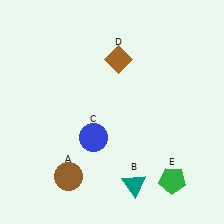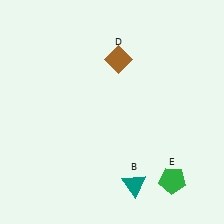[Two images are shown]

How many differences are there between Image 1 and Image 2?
There are 2 differences between the two images.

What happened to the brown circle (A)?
The brown circle (A) was removed in Image 2. It was in the bottom-left area of Image 1.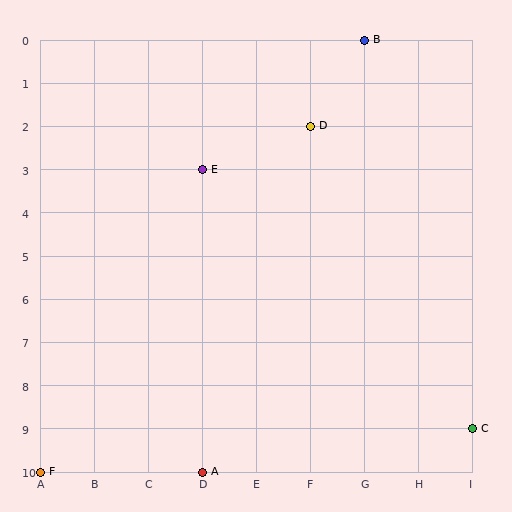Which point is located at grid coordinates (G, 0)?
Point B is at (G, 0).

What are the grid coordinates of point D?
Point D is at grid coordinates (F, 2).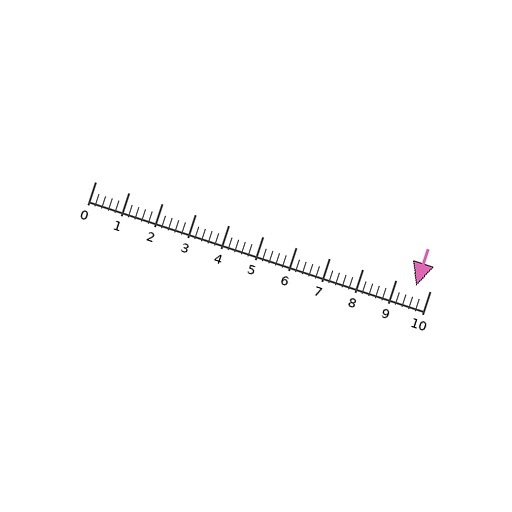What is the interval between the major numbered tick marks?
The major tick marks are spaced 1 units apart.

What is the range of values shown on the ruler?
The ruler shows values from 0 to 10.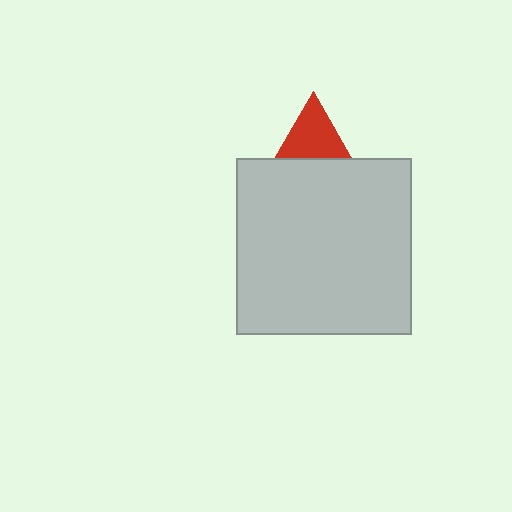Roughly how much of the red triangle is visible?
About half of it is visible (roughly 59%).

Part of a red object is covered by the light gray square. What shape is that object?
It is a triangle.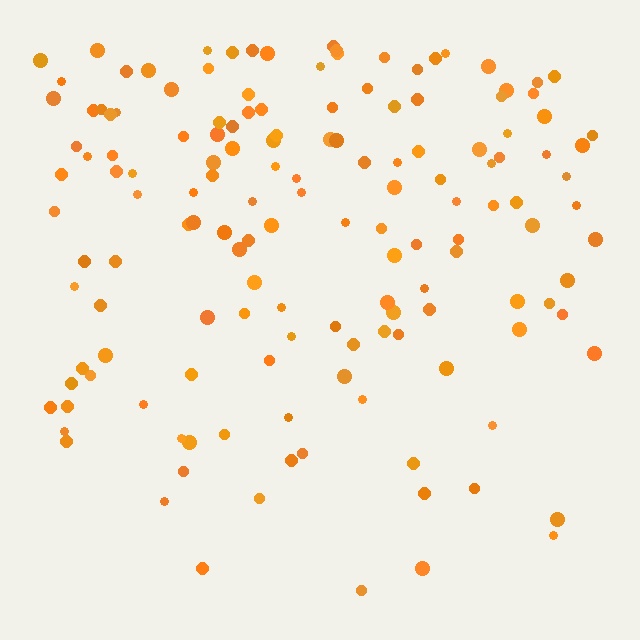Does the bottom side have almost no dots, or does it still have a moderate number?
Still a moderate number, just noticeably fewer than the top.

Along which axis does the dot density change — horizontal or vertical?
Vertical.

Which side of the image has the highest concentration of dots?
The top.